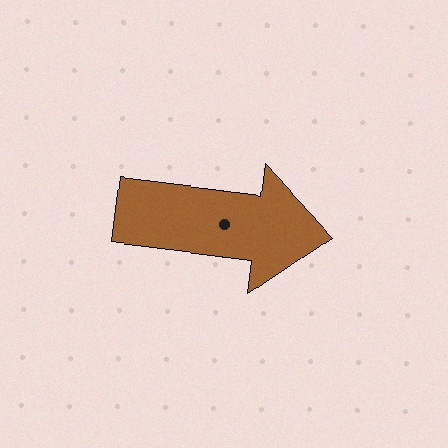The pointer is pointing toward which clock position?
Roughly 3 o'clock.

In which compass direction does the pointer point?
East.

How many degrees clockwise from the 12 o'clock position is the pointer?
Approximately 97 degrees.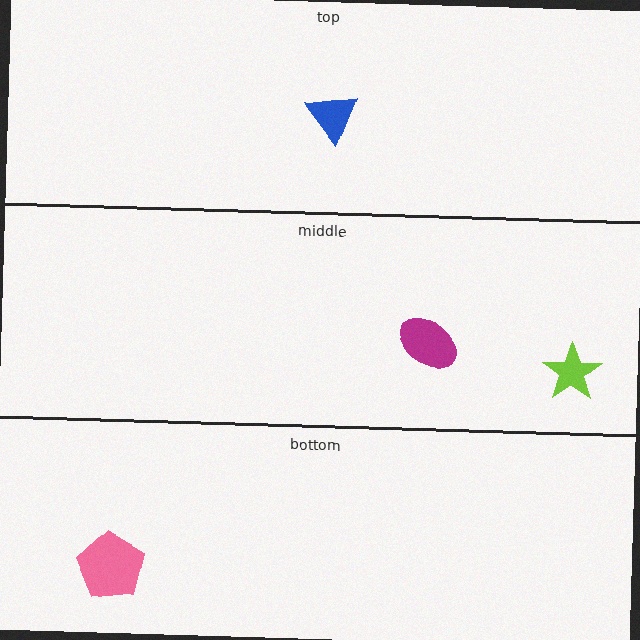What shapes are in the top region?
The blue triangle.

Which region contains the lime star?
The middle region.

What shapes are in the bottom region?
The pink pentagon.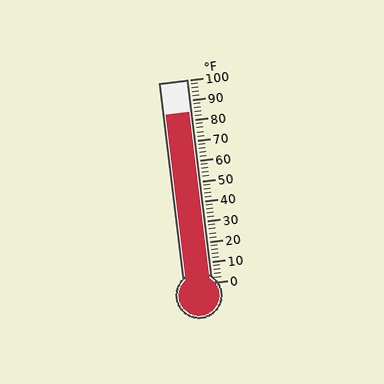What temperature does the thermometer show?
The thermometer shows approximately 84°F.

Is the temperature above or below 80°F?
The temperature is above 80°F.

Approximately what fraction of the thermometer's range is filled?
The thermometer is filled to approximately 85% of its range.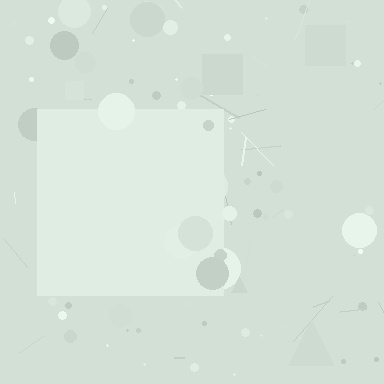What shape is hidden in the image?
A square is hidden in the image.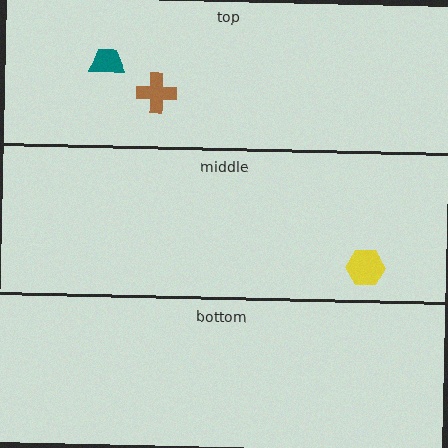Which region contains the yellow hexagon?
The middle region.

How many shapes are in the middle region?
1.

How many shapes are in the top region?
2.